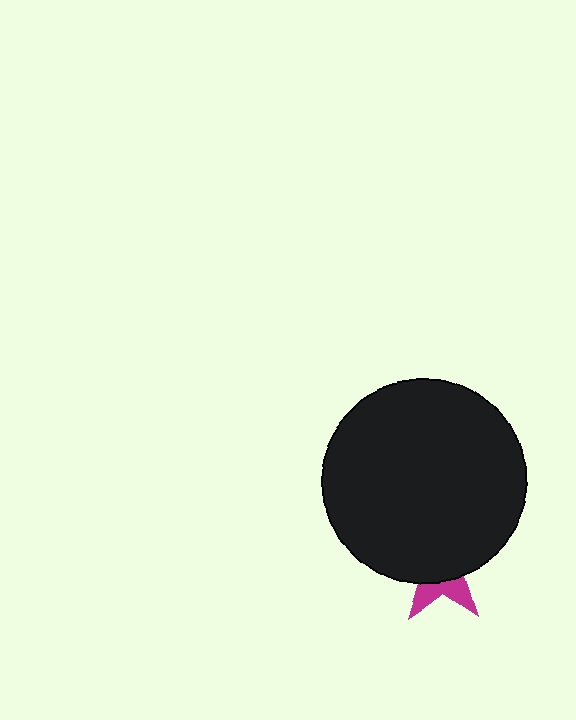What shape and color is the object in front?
The object in front is a black circle.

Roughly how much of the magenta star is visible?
A small part of it is visible (roughly 32%).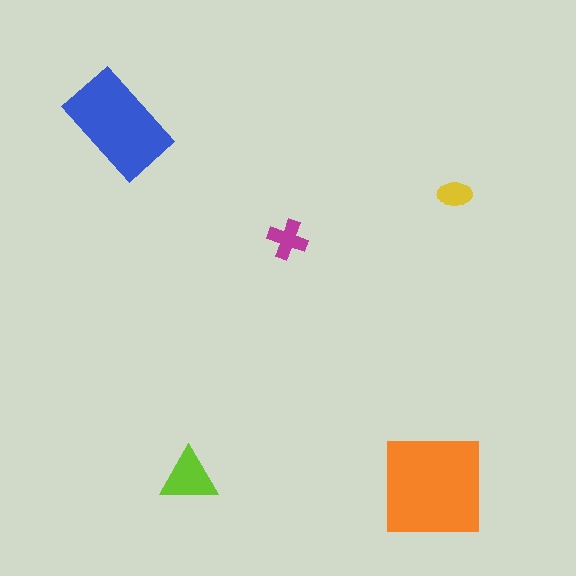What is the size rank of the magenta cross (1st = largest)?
4th.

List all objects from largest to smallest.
The orange square, the blue rectangle, the lime triangle, the magenta cross, the yellow ellipse.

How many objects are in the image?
There are 5 objects in the image.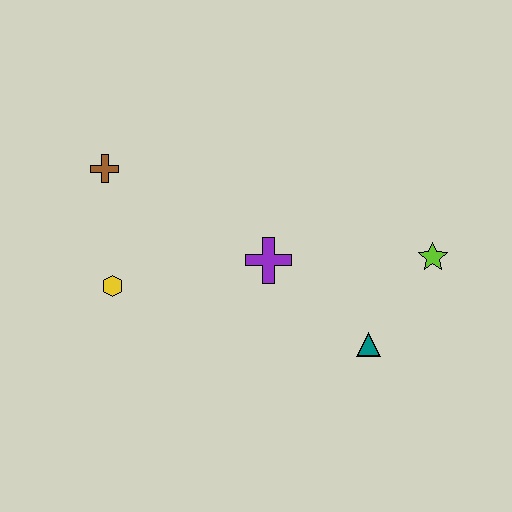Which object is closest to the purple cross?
The teal triangle is closest to the purple cross.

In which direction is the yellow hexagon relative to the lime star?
The yellow hexagon is to the left of the lime star.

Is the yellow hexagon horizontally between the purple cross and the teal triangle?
No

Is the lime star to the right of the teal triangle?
Yes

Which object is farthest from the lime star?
The brown cross is farthest from the lime star.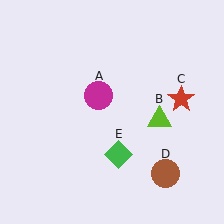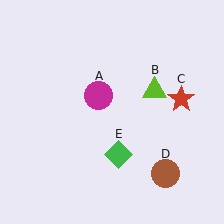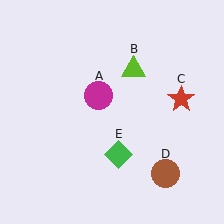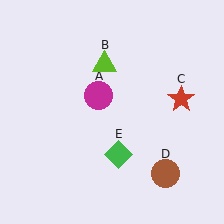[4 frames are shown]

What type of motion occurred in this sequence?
The lime triangle (object B) rotated counterclockwise around the center of the scene.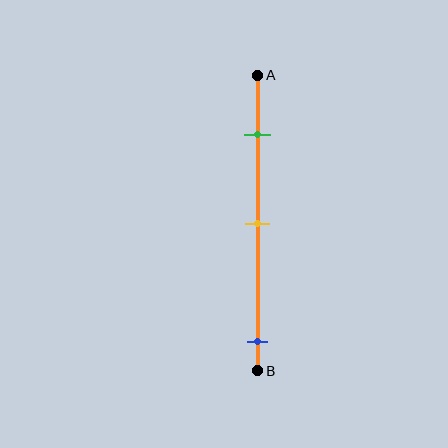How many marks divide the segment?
There are 3 marks dividing the segment.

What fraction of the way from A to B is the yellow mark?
The yellow mark is approximately 50% (0.5) of the way from A to B.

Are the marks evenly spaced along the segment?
No, the marks are not evenly spaced.